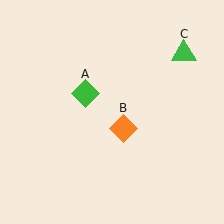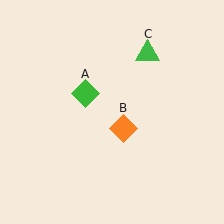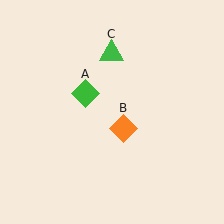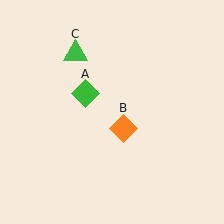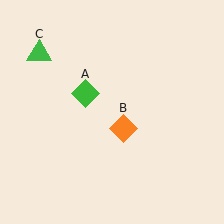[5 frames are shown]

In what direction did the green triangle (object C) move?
The green triangle (object C) moved left.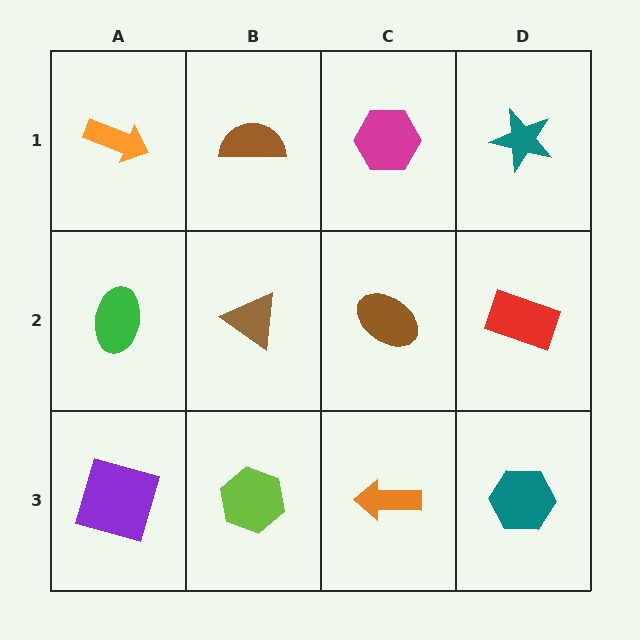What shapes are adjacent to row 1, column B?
A brown triangle (row 2, column B), an orange arrow (row 1, column A), a magenta hexagon (row 1, column C).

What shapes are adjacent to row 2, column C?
A magenta hexagon (row 1, column C), an orange arrow (row 3, column C), a brown triangle (row 2, column B), a red rectangle (row 2, column D).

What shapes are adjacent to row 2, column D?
A teal star (row 1, column D), a teal hexagon (row 3, column D), a brown ellipse (row 2, column C).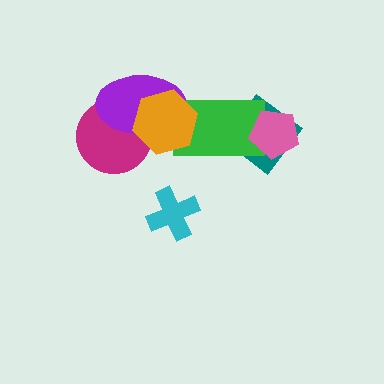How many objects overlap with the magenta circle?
2 objects overlap with the magenta circle.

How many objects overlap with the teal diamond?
2 objects overlap with the teal diamond.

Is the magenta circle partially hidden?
Yes, it is partially covered by another shape.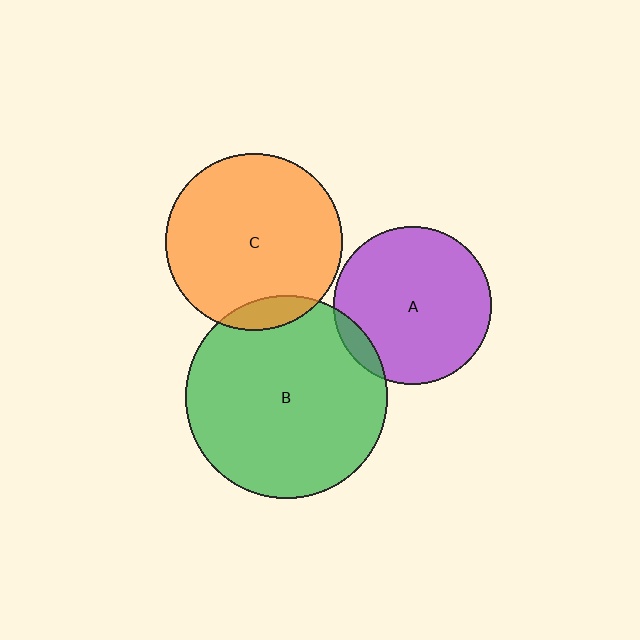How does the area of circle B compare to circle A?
Approximately 1.6 times.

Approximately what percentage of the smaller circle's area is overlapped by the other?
Approximately 10%.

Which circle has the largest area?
Circle B (green).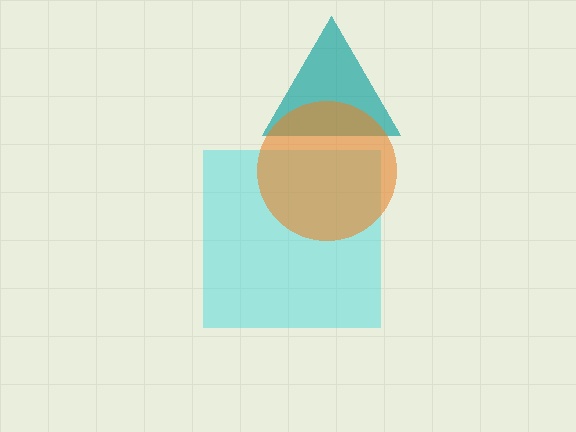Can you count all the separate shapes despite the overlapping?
Yes, there are 3 separate shapes.